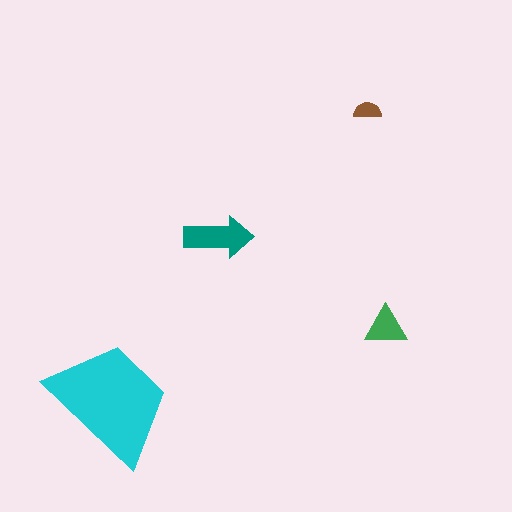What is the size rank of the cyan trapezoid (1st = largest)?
1st.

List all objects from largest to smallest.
The cyan trapezoid, the teal arrow, the green triangle, the brown semicircle.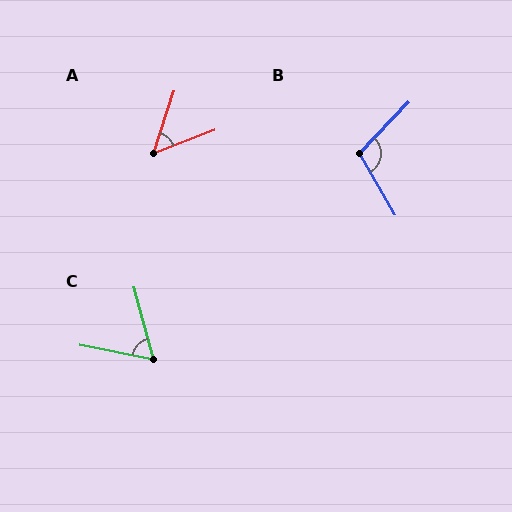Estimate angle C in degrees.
Approximately 63 degrees.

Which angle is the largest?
B, at approximately 106 degrees.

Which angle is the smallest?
A, at approximately 50 degrees.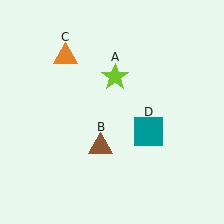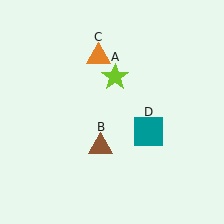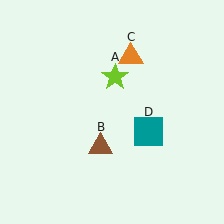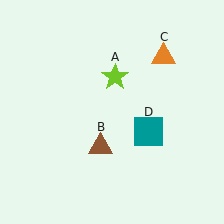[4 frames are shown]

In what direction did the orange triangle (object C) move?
The orange triangle (object C) moved right.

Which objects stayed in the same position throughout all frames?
Lime star (object A) and brown triangle (object B) and teal square (object D) remained stationary.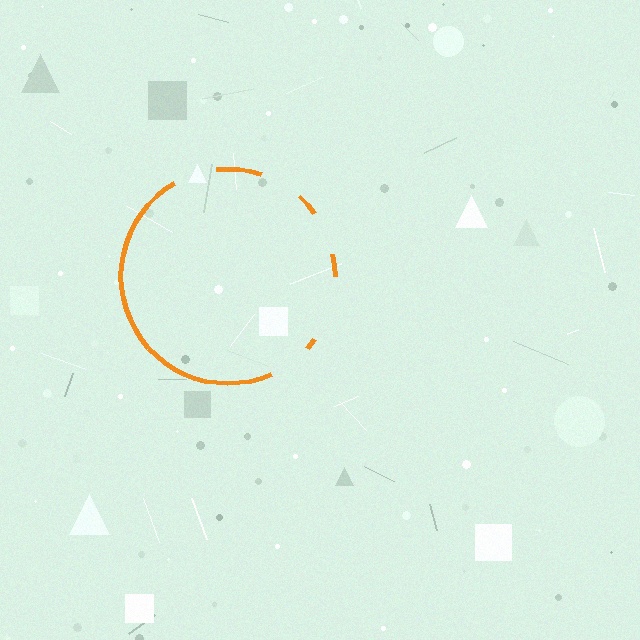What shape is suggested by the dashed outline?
The dashed outline suggests a circle.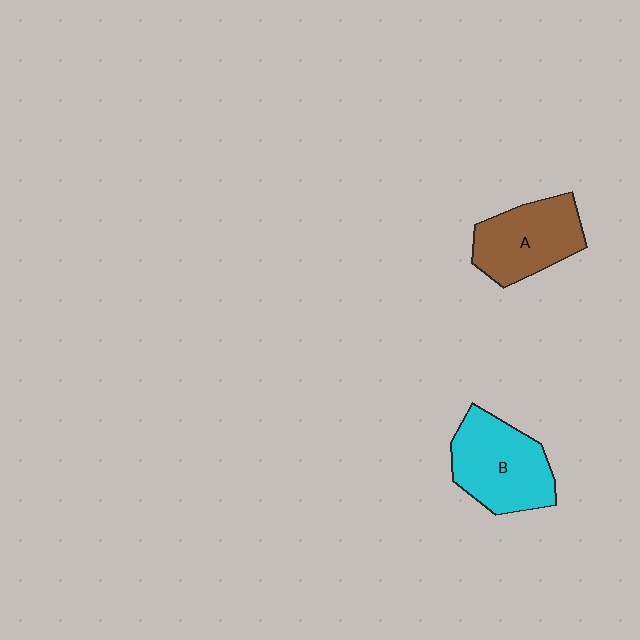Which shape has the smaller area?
Shape A (brown).